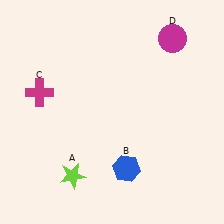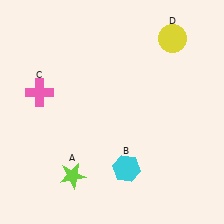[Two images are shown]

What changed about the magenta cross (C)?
In Image 1, C is magenta. In Image 2, it changed to pink.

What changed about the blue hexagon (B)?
In Image 1, B is blue. In Image 2, it changed to cyan.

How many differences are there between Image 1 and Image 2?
There are 3 differences between the two images.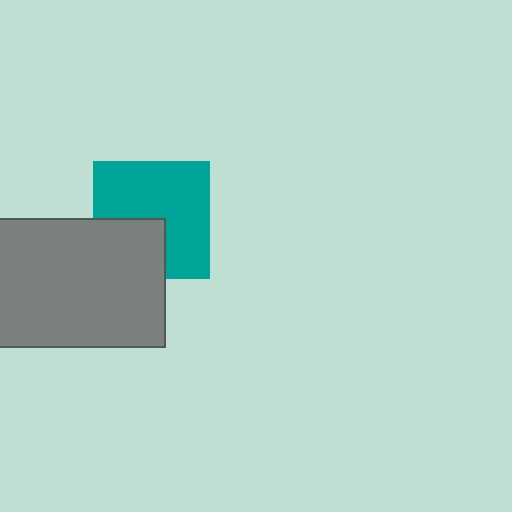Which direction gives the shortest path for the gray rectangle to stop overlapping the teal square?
Moving toward the lower-left gives the shortest separation.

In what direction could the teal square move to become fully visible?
The teal square could move toward the upper-right. That would shift it out from behind the gray rectangle entirely.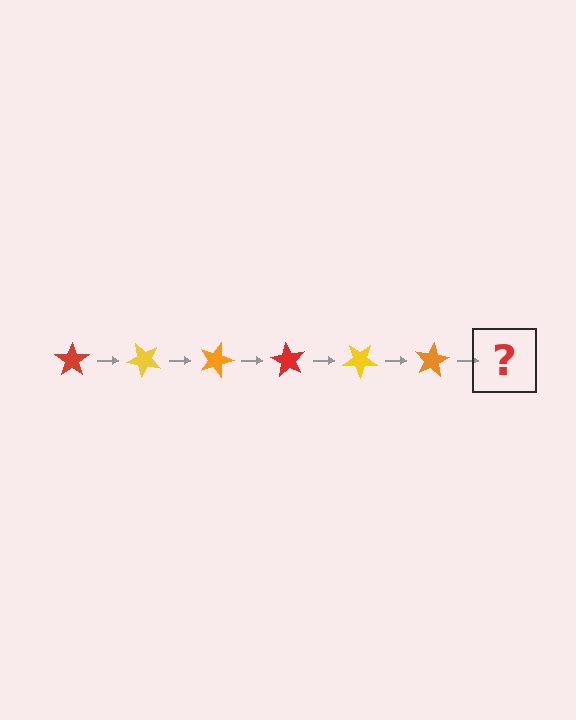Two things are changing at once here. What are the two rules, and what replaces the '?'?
The two rules are that it rotates 45 degrees each step and the color cycles through red, yellow, and orange. The '?' should be a red star, rotated 270 degrees from the start.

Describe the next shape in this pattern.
It should be a red star, rotated 270 degrees from the start.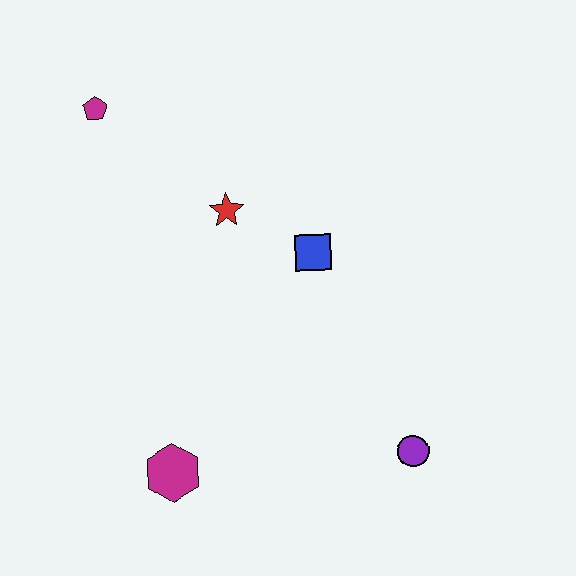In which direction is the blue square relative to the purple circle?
The blue square is above the purple circle.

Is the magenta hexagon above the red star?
No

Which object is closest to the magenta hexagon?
The purple circle is closest to the magenta hexagon.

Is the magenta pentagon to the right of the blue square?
No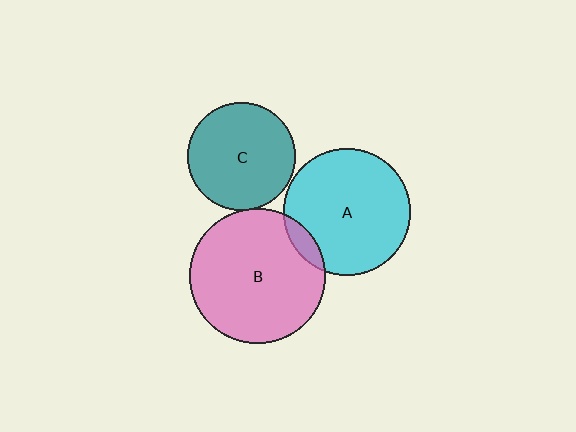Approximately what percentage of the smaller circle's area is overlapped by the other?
Approximately 10%.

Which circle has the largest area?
Circle B (pink).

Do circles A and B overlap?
Yes.